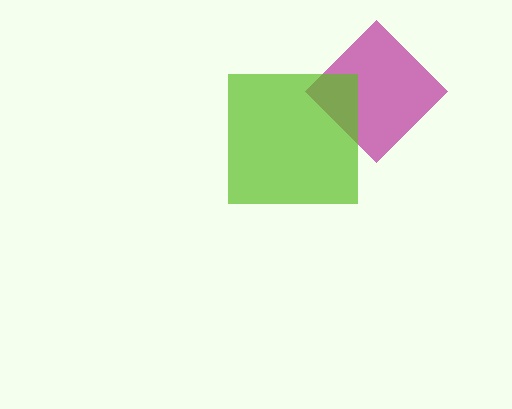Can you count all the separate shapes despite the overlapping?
Yes, there are 2 separate shapes.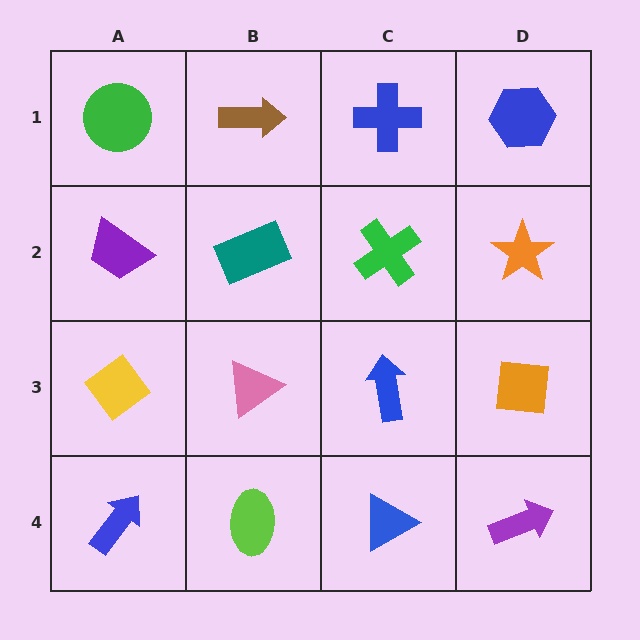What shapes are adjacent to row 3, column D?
An orange star (row 2, column D), a purple arrow (row 4, column D), a blue arrow (row 3, column C).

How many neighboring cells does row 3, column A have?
3.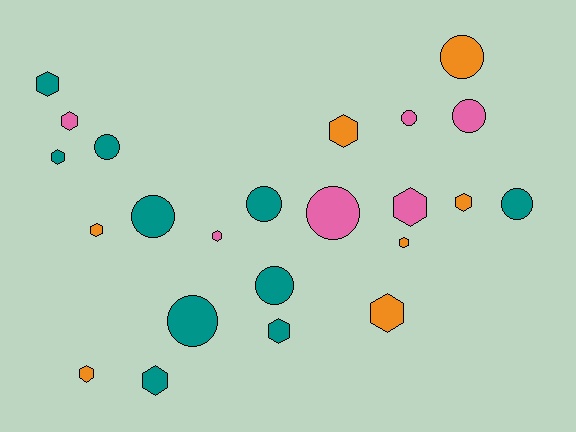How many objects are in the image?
There are 23 objects.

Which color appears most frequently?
Teal, with 10 objects.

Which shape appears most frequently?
Hexagon, with 13 objects.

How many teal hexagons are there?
There are 4 teal hexagons.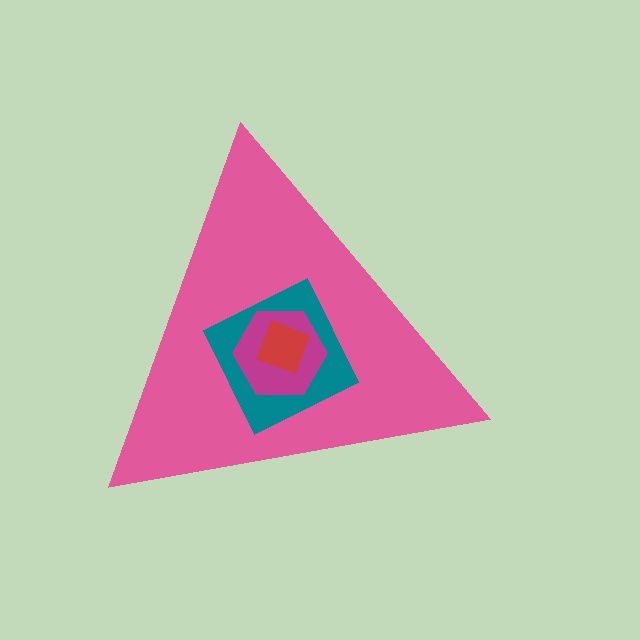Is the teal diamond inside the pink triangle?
Yes.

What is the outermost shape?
The pink triangle.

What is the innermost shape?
The red square.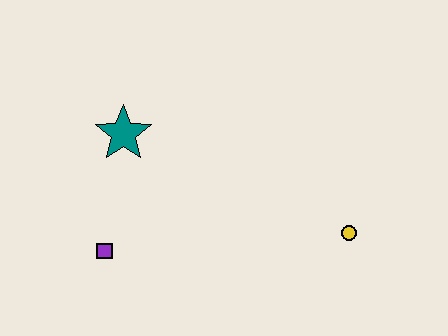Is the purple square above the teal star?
No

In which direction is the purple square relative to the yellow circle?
The purple square is to the left of the yellow circle.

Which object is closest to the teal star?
The purple square is closest to the teal star.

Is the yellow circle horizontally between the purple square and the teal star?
No